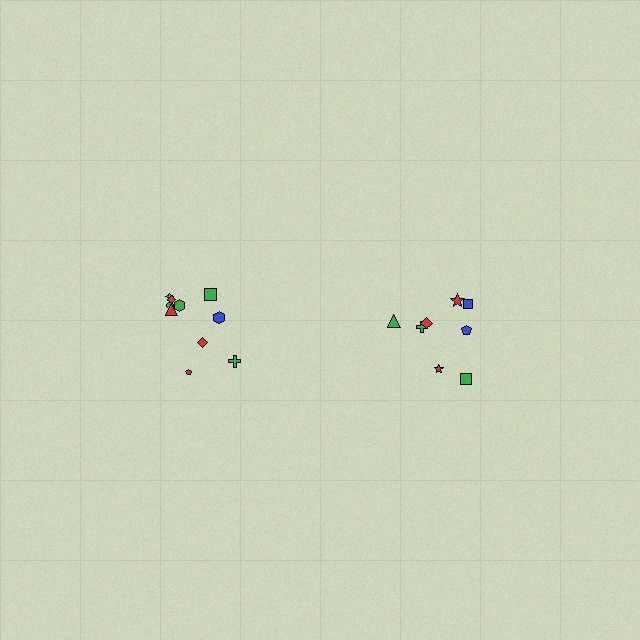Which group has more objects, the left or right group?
The left group.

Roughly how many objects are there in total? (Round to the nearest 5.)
Roughly 20 objects in total.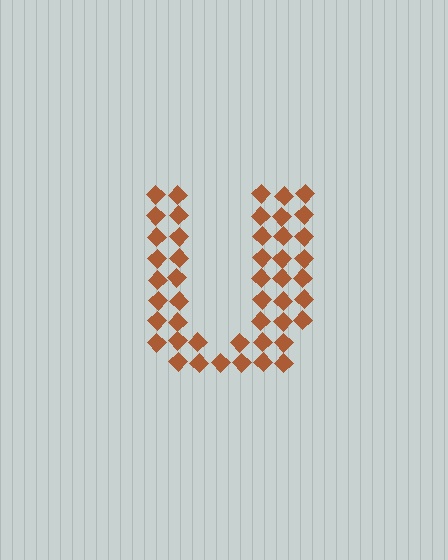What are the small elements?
The small elements are diamonds.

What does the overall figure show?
The overall figure shows the letter U.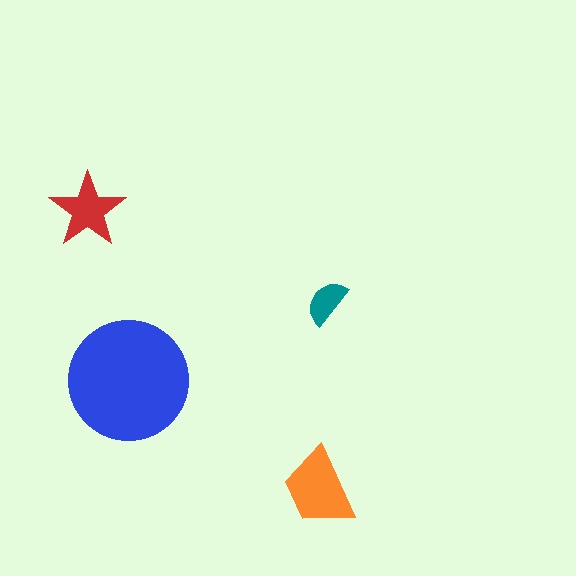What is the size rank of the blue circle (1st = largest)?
1st.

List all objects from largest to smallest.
The blue circle, the orange trapezoid, the red star, the teal semicircle.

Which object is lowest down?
The orange trapezoid is bottommost.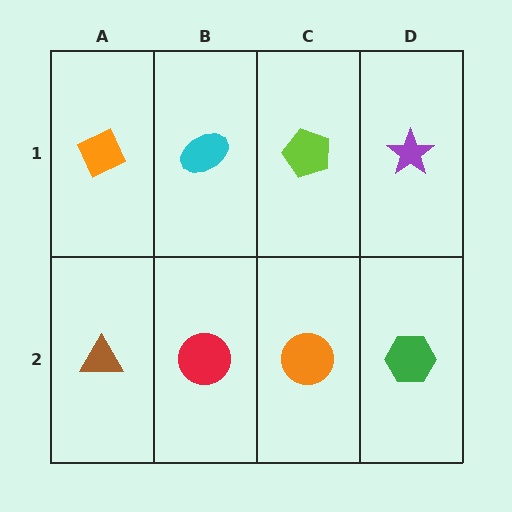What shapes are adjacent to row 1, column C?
An orange circle (row 2, column C), a cyan ellipse (row 1, column B), a purple star (row 1, column D).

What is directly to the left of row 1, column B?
An orange diamond.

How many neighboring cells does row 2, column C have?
3.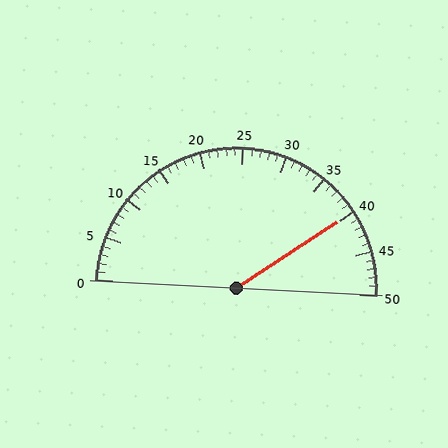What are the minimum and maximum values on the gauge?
The gauge ranges from 0 to 50.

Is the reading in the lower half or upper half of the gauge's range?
The reading is in the upper half of the range (0 to 50).